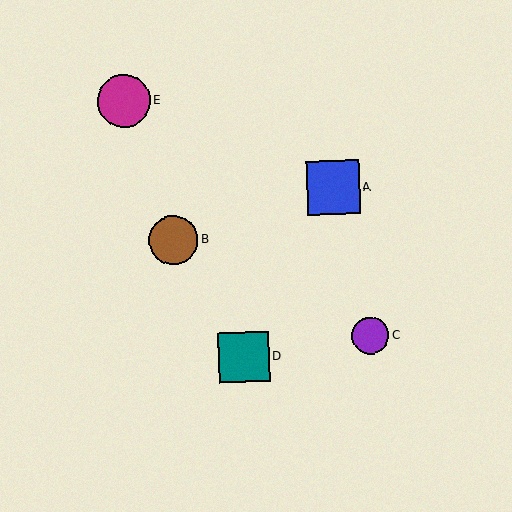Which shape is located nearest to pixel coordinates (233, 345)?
The teal square (labeled D) at (244, 357) is nearest to that location.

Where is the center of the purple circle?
The center of the purple circle is at (370, 336).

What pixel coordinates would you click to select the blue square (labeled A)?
Click at (333, 188) to select the blue square A.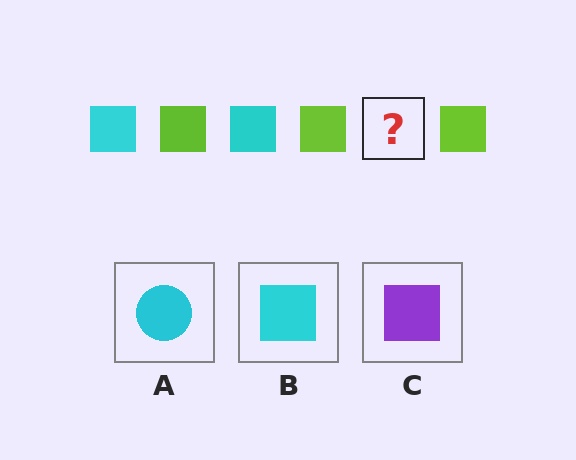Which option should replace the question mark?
Option B.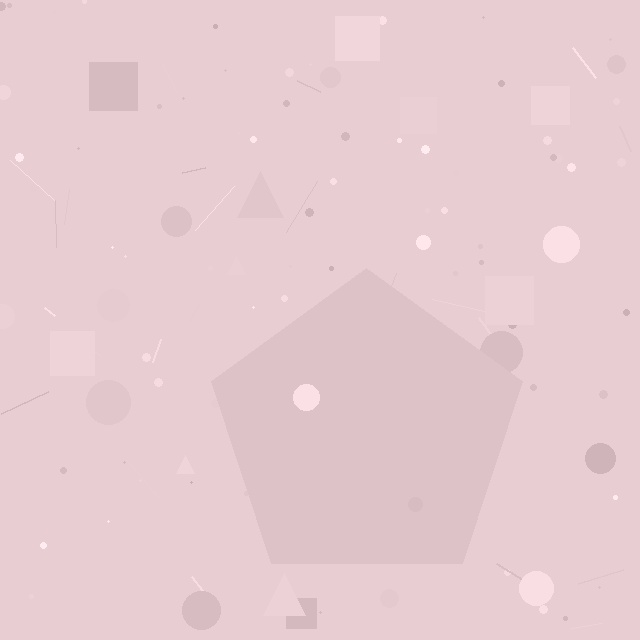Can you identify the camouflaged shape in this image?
The camouflaged shape is a pentagon.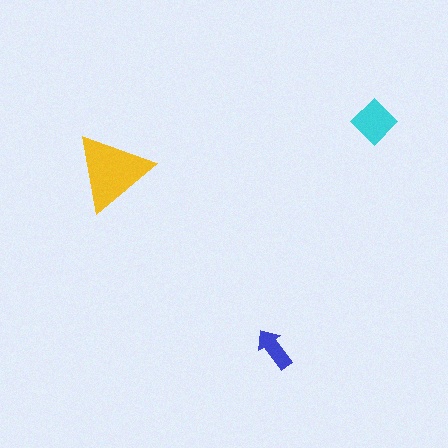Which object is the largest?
The yellow triangle.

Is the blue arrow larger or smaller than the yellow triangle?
Smaller.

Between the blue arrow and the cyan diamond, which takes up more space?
The cyan diamond.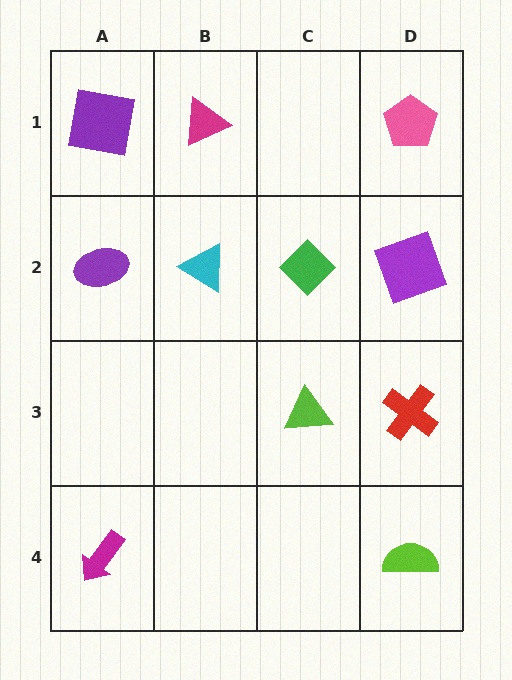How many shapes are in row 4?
2 shapes.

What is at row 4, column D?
A lime semicircle.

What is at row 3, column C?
A lime triangle.